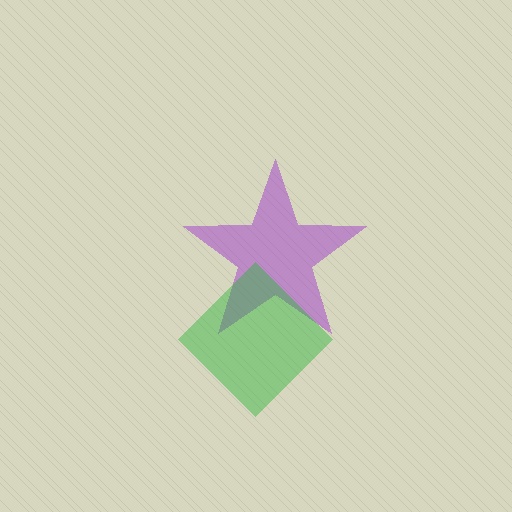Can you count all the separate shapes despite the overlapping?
Yes, there are 2 separate shapes.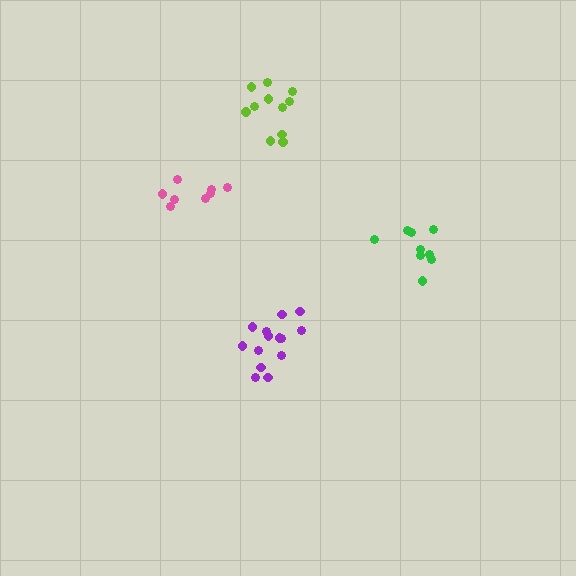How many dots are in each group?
Group 1: 14 dots, Group 2: 11 dots, Group 3: 9 dots, Group 4: 8 dots (42 total).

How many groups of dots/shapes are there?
There are 4 groups.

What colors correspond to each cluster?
The clusters are colored: purple, lime, green, pink.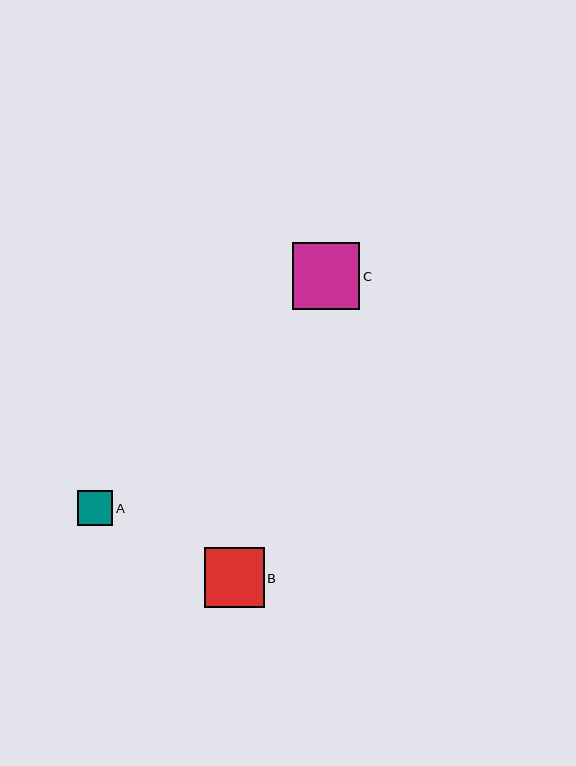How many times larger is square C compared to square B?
Square C is approximately 1.1 times the size of square B.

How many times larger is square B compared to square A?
Square B is approximately 1.7 times the size of square A.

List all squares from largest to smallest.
From largest to smallest: C, B, A.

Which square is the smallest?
Square A is the smallest with a size of approximately 36 pixels.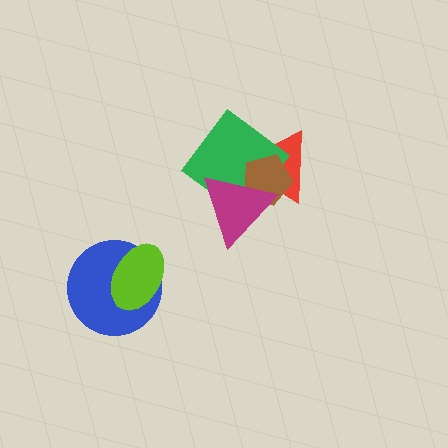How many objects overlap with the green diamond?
3 objects overlap with the green diamond.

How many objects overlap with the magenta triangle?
3 objects overlap with the magenta triangle.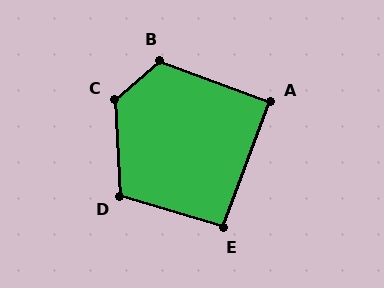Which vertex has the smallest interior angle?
A, at approximately 90 degrees.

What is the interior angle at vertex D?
Approximately 110 degrees (obtuse).